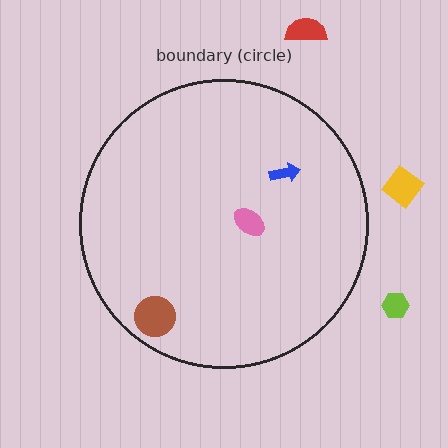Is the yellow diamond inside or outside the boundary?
Outside.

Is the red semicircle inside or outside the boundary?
Outside.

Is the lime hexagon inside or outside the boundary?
Outside.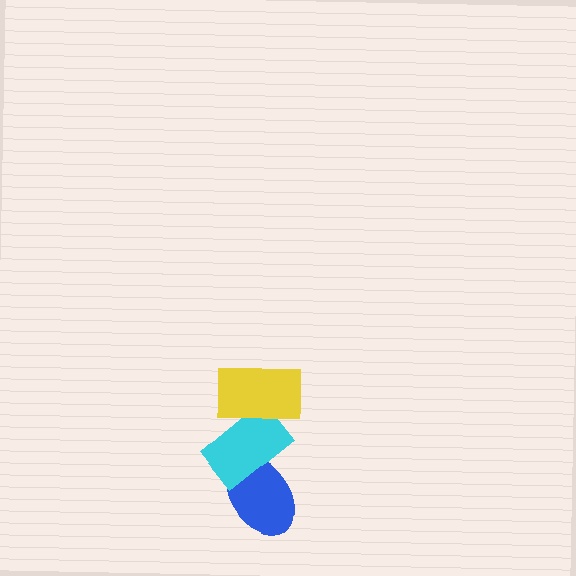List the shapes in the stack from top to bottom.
From top to bottom: the yellow rectangle, the cyan rectangle, the blue ellipse.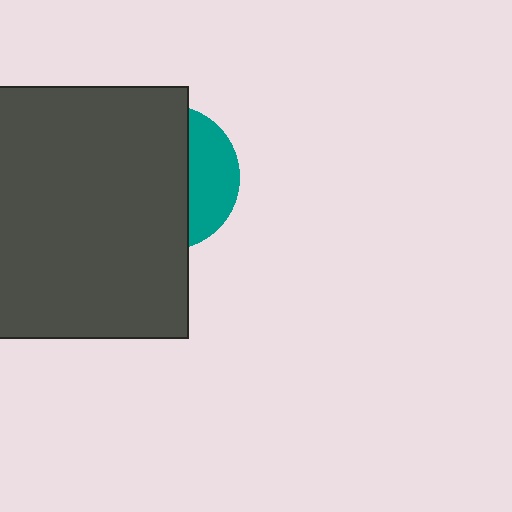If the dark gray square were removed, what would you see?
You would see the complete teal circle.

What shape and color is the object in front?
The object in front is a dark gray square.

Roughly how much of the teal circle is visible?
A small part of it is visible (roughly 31%).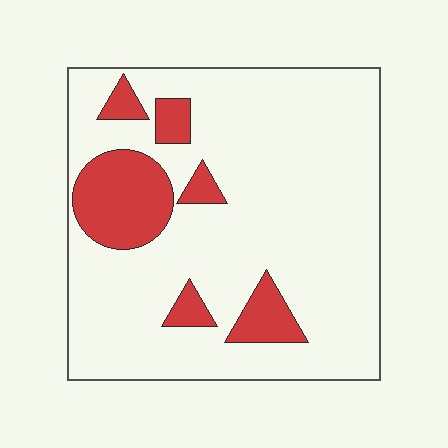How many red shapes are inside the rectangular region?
6.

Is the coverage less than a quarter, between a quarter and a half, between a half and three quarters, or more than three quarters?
Less than a quarter.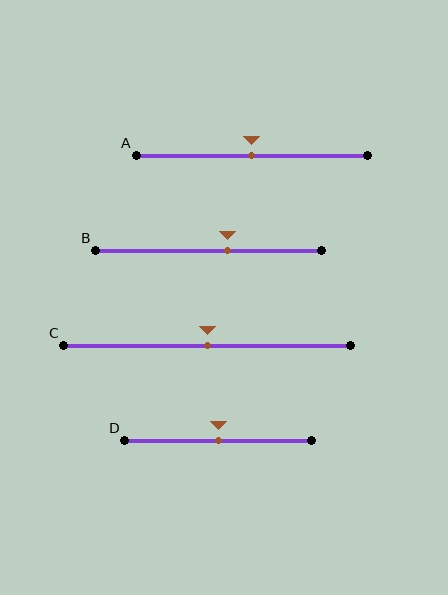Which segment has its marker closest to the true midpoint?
Segment A has its marker closest to the true midpoint.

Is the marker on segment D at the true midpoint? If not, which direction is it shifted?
Yes, the marker on segment D is at the true midpoint.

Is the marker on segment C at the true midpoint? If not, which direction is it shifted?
Yes, the marker on segment C is at the true midpoint.